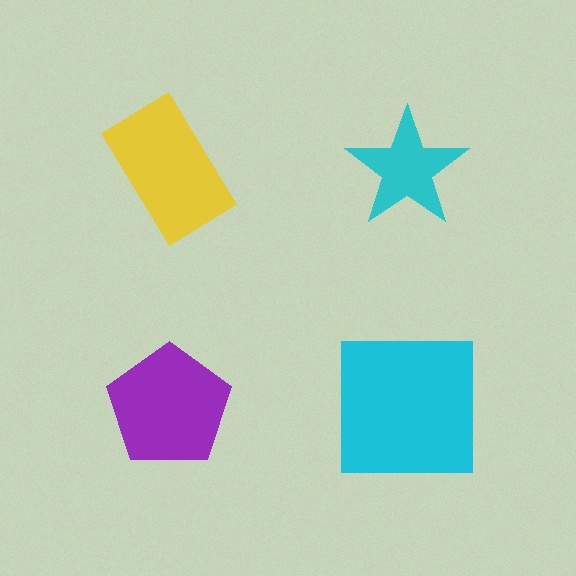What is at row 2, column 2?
A cyan square.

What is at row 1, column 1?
A yellow rectangle.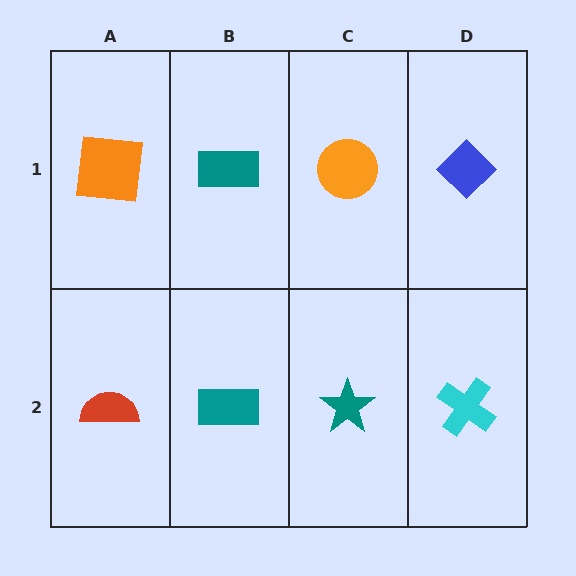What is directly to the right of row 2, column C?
A cyan cross.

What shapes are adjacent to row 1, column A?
A red semicircle (row 2, column A), a teal rectangle (row 1, column B).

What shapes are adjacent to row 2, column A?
An orange square (row 1, column A), a teal rectangle (row 2, column B).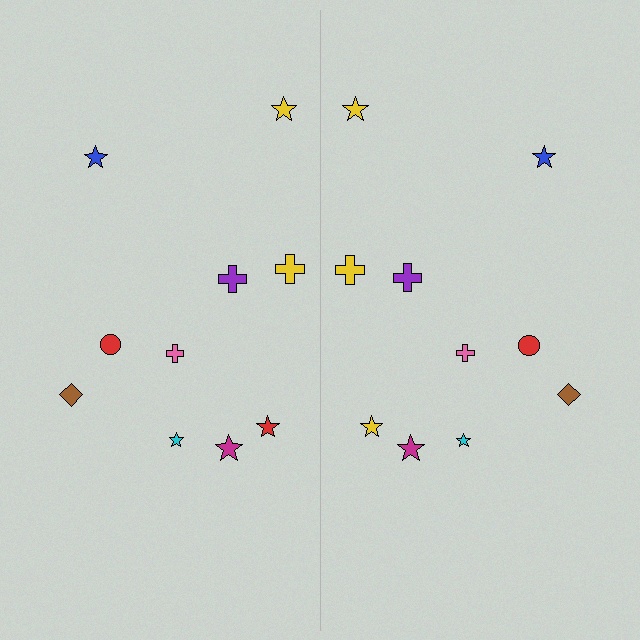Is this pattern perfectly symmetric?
No, the pattern is not perfectly symmetric. The yellow star on the right side breaks the symmetry — its mirror counterpart is red.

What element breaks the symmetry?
The yellow star on the right side breaks the symmetry — its mirror counterpart is red.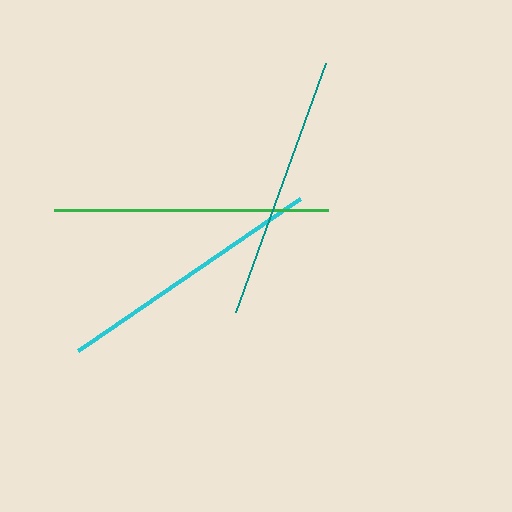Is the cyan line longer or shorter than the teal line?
The cyan line is longer than the teal line.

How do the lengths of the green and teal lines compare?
The green and teal lines are approximately the same length.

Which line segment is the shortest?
The teal line is the shortest at approximately 265 pixels.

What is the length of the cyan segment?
The cyan segment is approximately 269 pixels long.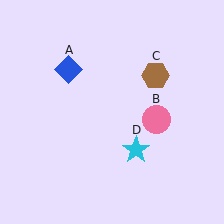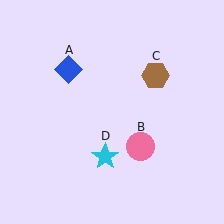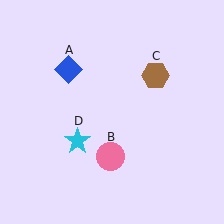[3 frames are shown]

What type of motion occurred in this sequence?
The pink circle (object B), cyan star (object D) rotated clockwise around the center of the scene.